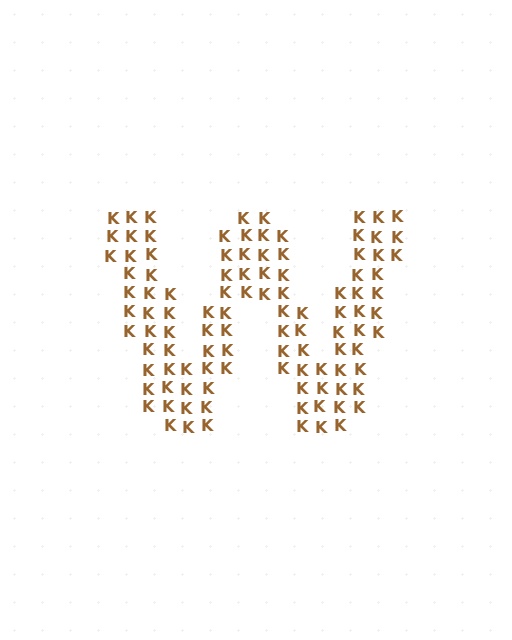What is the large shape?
The large shape is the letter W.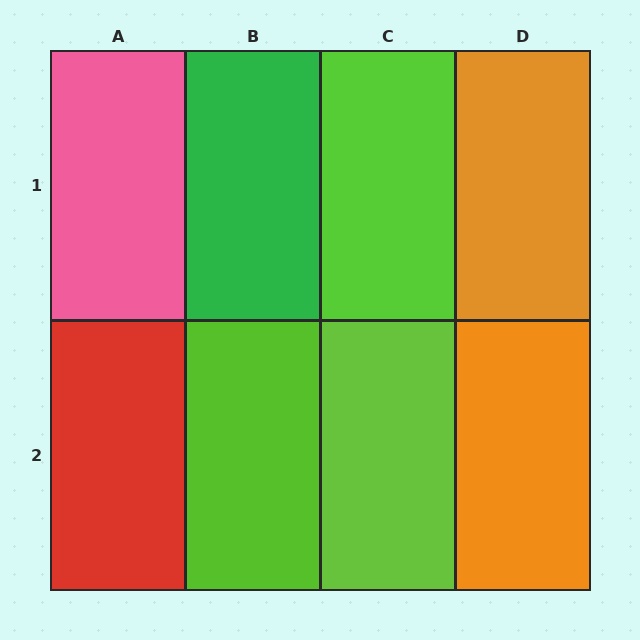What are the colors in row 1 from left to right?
Pink, green, lime, orange.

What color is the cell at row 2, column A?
Red.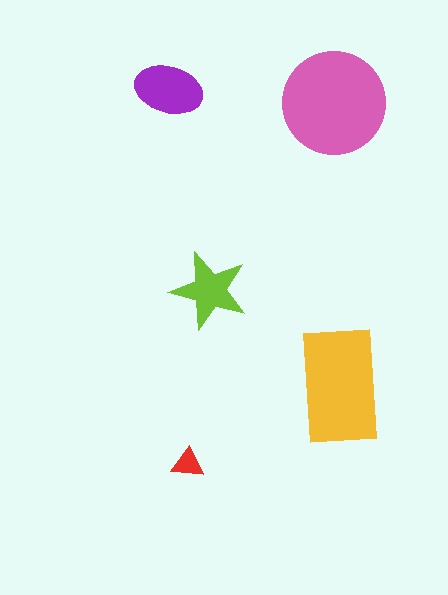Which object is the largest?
The pink circle.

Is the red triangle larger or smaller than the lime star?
Smaller.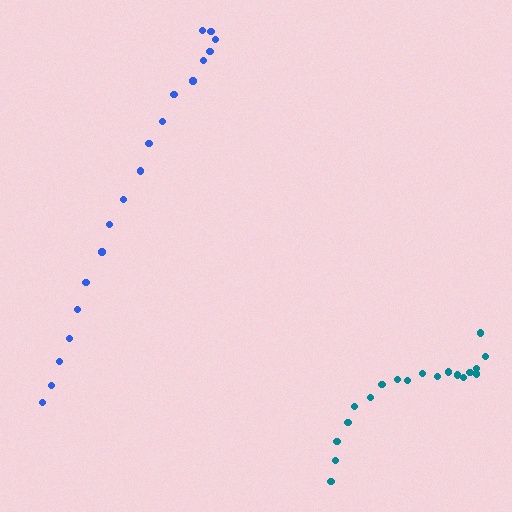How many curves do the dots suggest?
There are 2 distinct paths.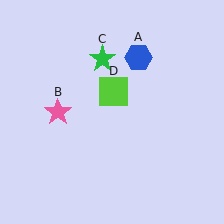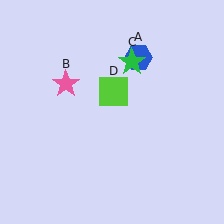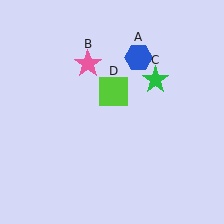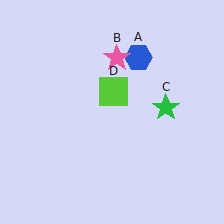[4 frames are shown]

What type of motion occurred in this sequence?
The pink star (object B), green star (object C) rotated clockwise around the center of the scene.